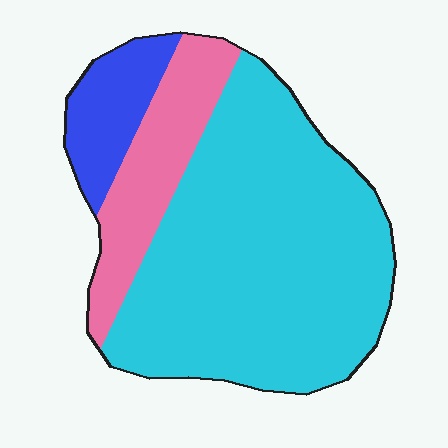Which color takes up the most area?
Cyan, at roughly 70%.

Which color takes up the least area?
Blue, at roughly 10%.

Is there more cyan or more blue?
Cyan.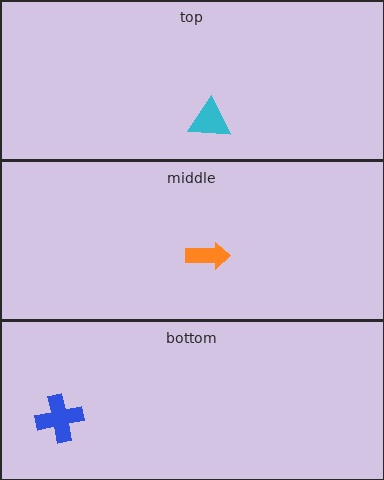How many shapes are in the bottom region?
1.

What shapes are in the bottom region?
The blue cross.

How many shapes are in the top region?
1.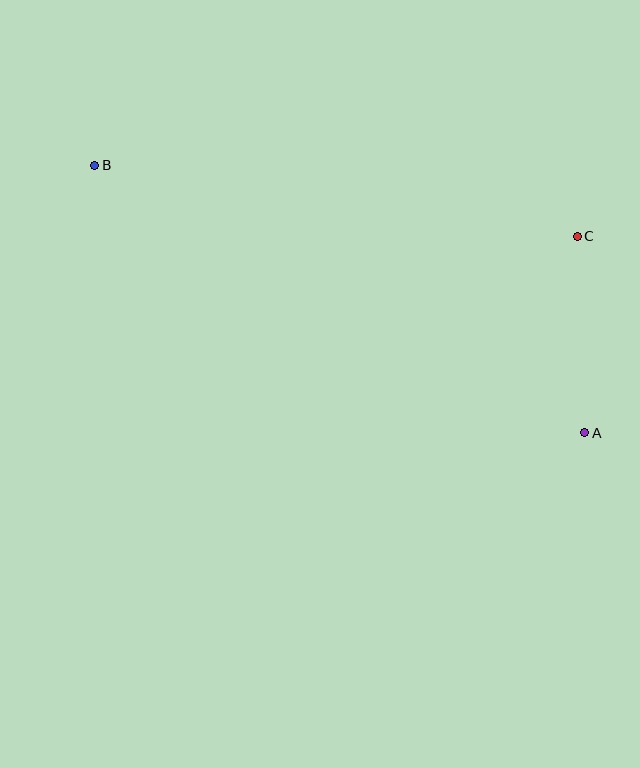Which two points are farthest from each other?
Points A and B are farthest from each other.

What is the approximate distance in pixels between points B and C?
The distance between B and C is approximately 488 pixels.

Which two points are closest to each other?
Points A and C are closest to each other.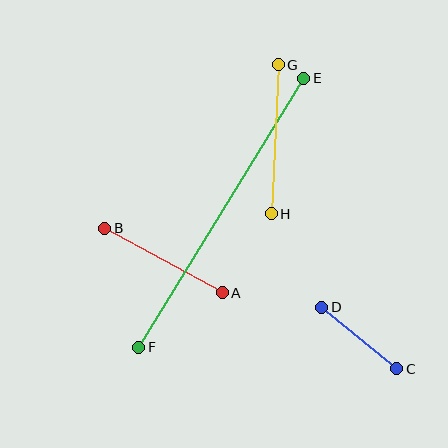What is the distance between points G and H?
The distance is approximately 149 pixels.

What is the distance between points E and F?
The distance is approximately 316 pixels.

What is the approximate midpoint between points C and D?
The midpoint is at approximately (359, 338) pixels.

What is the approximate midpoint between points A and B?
The midpoint is at approximately (163, 260) pixels.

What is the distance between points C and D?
The distance is approximately 97 pixels.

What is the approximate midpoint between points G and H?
The midpoint is at approximately (275, 139) pixels.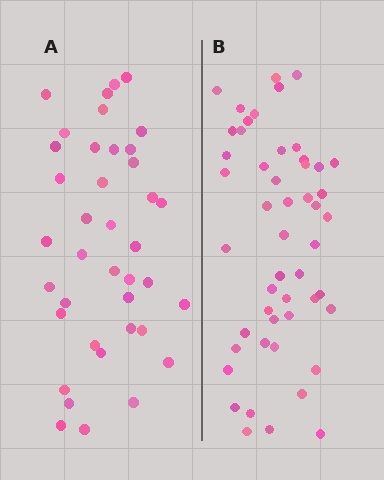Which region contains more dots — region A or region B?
Region B (the right region) has more dots.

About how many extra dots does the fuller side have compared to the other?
Region B has roughly 12 or so more dots than region A.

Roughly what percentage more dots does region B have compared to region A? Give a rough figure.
About 30% more.